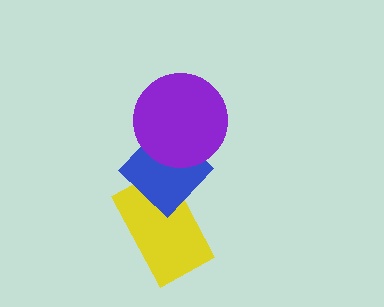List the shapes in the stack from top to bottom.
From top to bottom: the purple circle, the blue diamond, the yellow rectangle.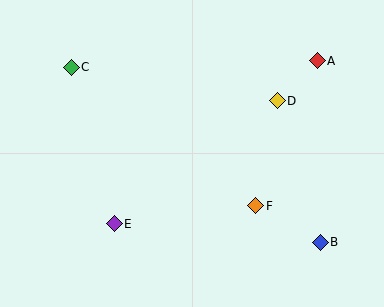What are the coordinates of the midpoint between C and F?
The midpoint between C and F is at (163, 137).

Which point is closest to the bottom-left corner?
Point E is closest to the bottom-left corner.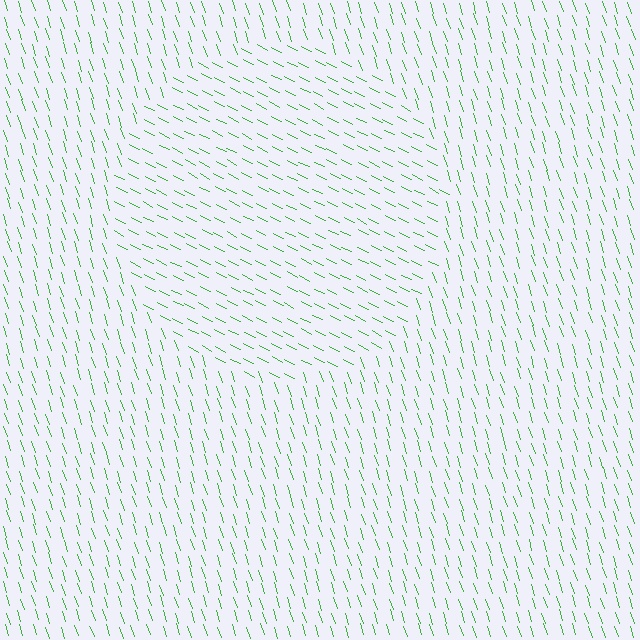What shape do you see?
I see a circle.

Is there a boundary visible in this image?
Yes, there is a texture boundary formed by a change in line orientation.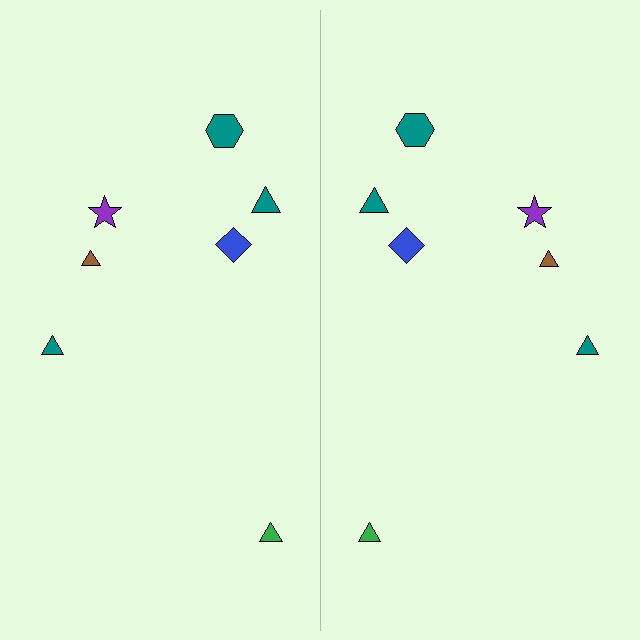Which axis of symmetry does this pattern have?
The pattern has a vertical axis of symmetry running through the center of the image.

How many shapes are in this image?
There are 14 shapes in this image.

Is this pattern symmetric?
Yes, this pattern has bilateral (reflection) symmetry.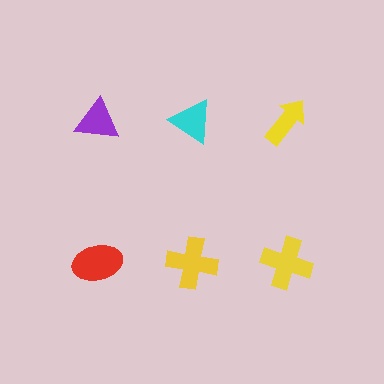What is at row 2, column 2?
A yellow cross.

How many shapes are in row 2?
3 shapes.